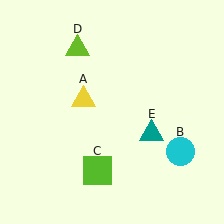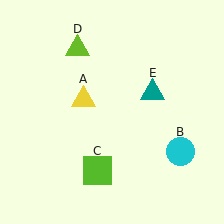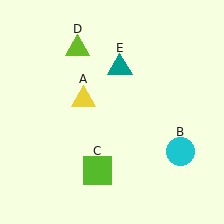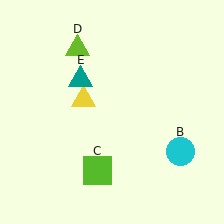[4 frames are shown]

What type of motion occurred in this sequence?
The teal triangle (object E) rotated counterclockwise around the center of the scene.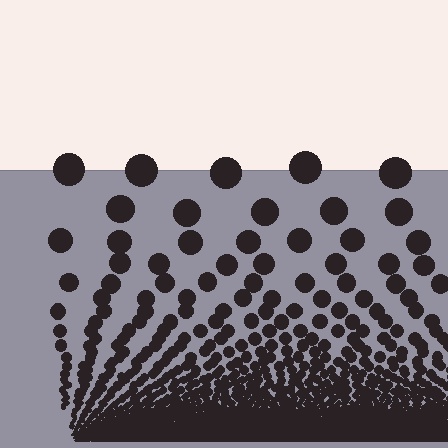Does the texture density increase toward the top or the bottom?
Density increases toward the bottom.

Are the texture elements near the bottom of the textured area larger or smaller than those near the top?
Smaller. The gradient is inverted — elements near the bottom are smaller and denser.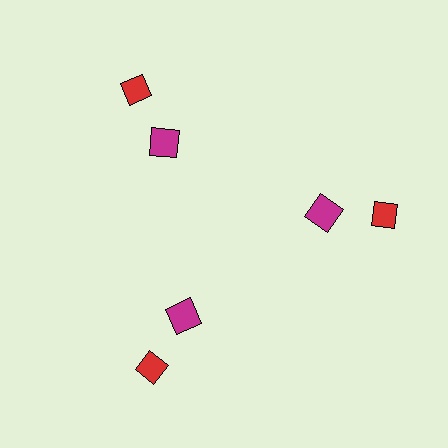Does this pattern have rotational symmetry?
Yes, this pattern has 3-fold rotational symmetry. It looks the same after rotating 120 degrees around the center.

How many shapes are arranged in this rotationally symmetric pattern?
There are 9 shapes, arranged in 3 groups of 3.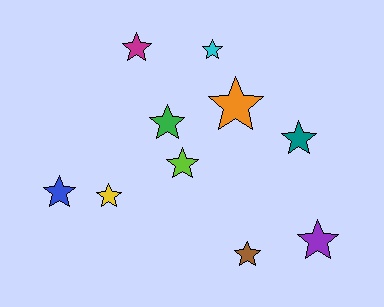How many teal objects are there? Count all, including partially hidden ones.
There is 1 teal object.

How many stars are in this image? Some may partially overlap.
There are 10 stars.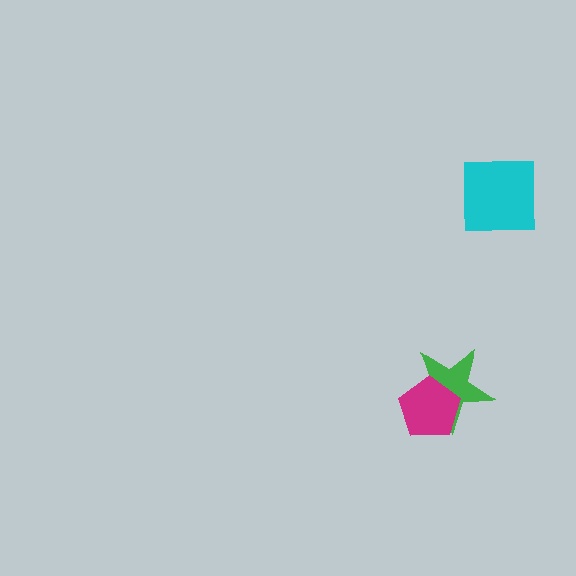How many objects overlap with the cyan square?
0 objects overlap with the cyan square.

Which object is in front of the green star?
The magenta pentagon is in front of the green star.